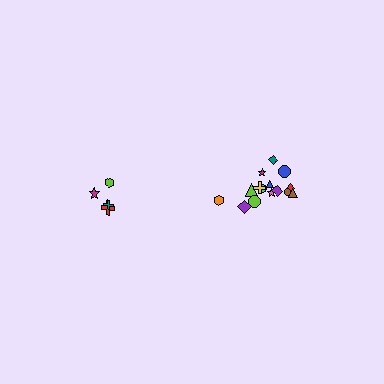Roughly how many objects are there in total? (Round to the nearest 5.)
Roughly 20 objects in total.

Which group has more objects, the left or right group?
The right group.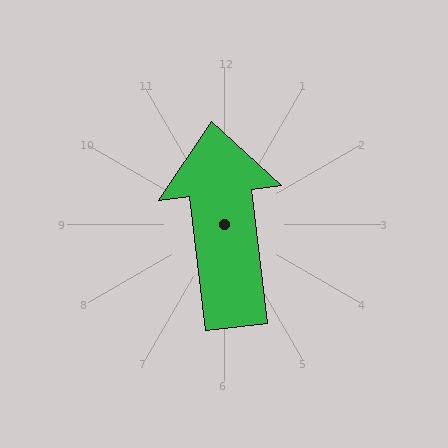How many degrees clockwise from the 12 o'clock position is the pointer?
Approximately 353 degrees.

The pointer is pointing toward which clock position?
Roughly 12 o'clock.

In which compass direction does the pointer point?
North.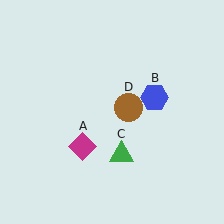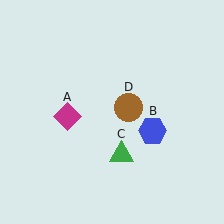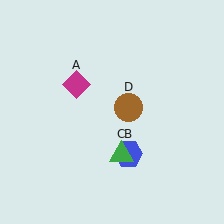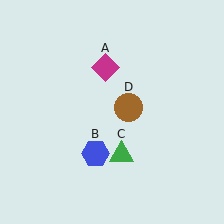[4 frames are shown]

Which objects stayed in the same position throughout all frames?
Green triangle (object C) and brown circle (object D) remained stationary.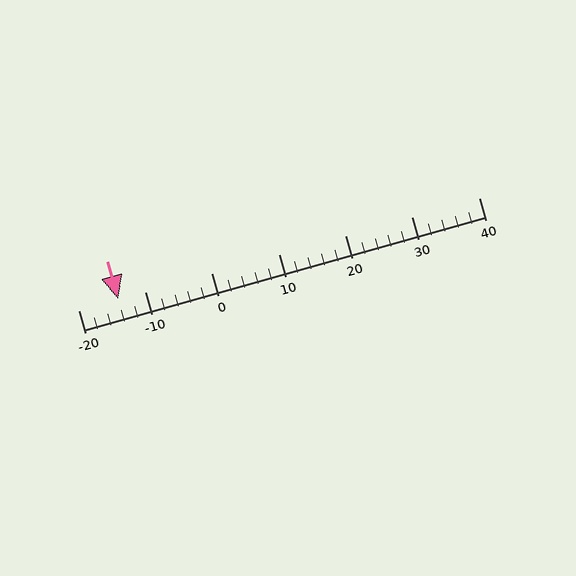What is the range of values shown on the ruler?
The ruler shows values from -20 to 40.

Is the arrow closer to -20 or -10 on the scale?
The arrow is closer to -10.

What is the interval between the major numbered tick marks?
The major tick marks are spaced 10 units apart.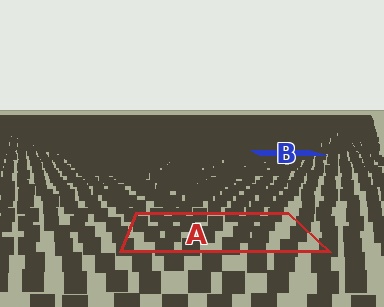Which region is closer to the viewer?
Region A is closer. The texture elements there are larger and more spread out.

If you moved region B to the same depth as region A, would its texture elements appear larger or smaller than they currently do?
They would appear larger. At a closer depth, the same texture elements are projected at a bigger on-screen size.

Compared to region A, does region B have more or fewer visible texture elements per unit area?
Region B has more texture elements per unit area — they are packed more densely because it is farther away.